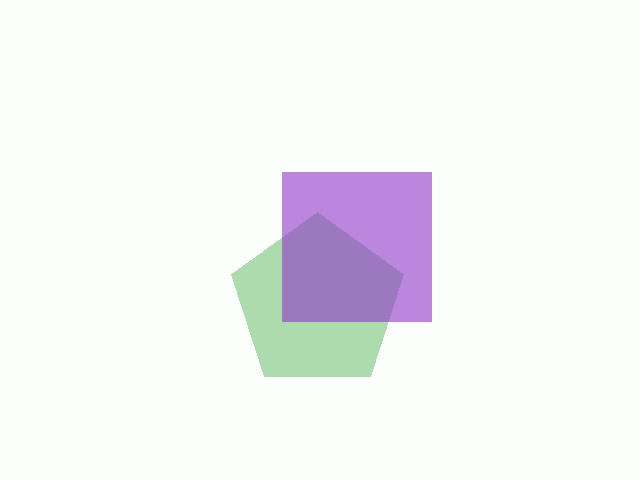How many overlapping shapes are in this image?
There are 2 overlapping shapes in the image.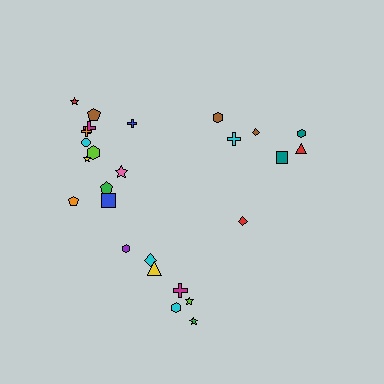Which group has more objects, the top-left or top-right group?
The top-left group.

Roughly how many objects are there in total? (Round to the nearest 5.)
Roughly 25 objects in total.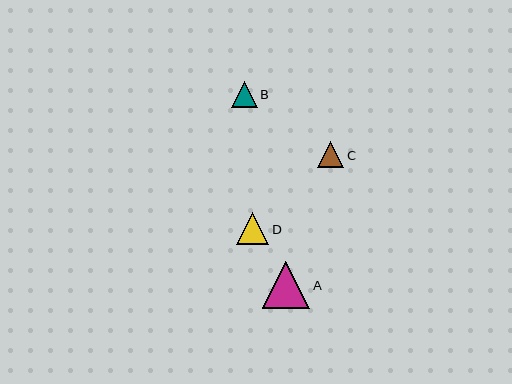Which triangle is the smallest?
Triangle B is the smallest with a size of approximately 26 pixels.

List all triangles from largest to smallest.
From largest to smallest: A, D, C, B.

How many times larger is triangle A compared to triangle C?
Triangle A is approximately 1.8 times the size of triangle C.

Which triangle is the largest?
Triangle A is the largest with a size of approximately 47 pixels.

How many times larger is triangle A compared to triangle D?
Triangle A is approximately 1.5 times the size of triangle D.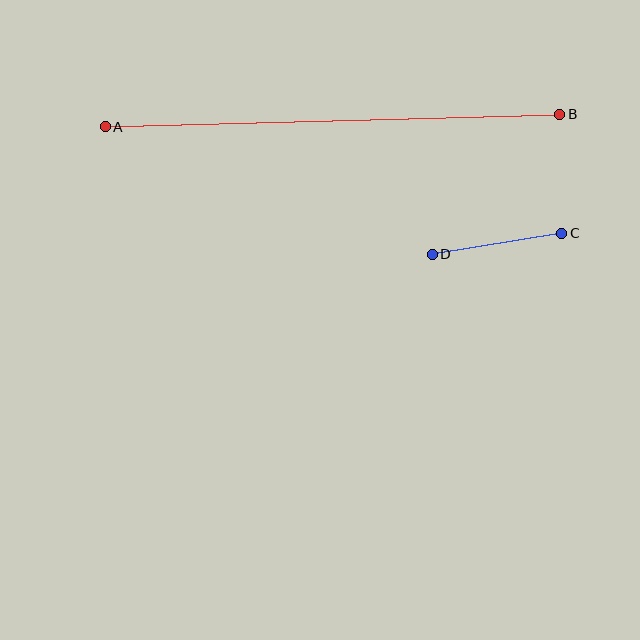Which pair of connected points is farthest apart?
Points A and B are farthest apart.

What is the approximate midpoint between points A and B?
The midpoint is at approximately (332, 121) pixels.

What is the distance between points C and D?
The distance is approximately 131 pixels.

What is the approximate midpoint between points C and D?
The midpoint is at approximately (497, 244) pixels.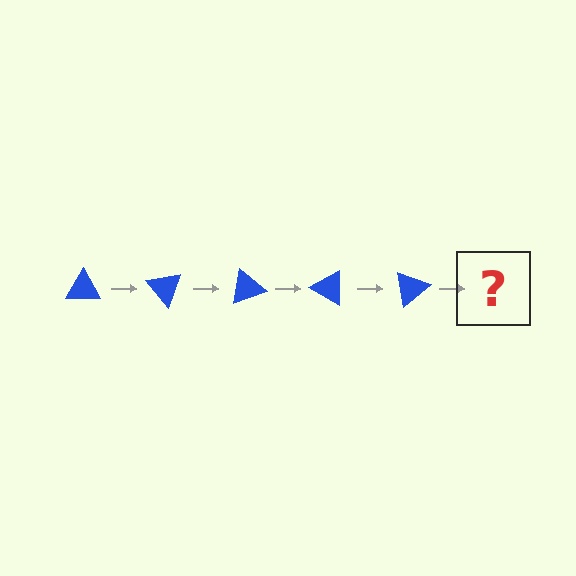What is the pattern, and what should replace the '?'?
The pattern is that the triangle rotates 50 degrees each step. The '?' should be a blue triangle rotated 250 degrees.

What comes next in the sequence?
The next element should be a blue triangle rotated 250 degrees.